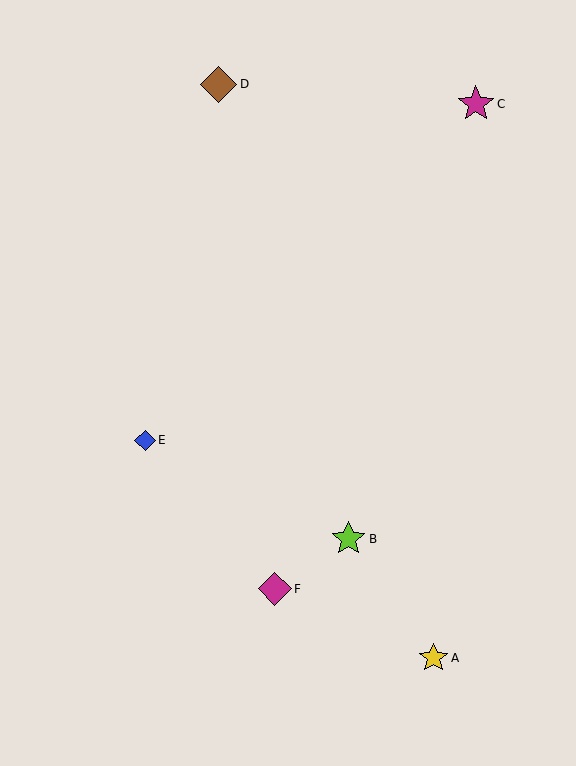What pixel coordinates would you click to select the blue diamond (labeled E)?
Click at (145, 440) to select the blue diamond E.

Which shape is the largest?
The magenta star (labeled C) is the largest.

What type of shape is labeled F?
Shape F is a magenta diamond.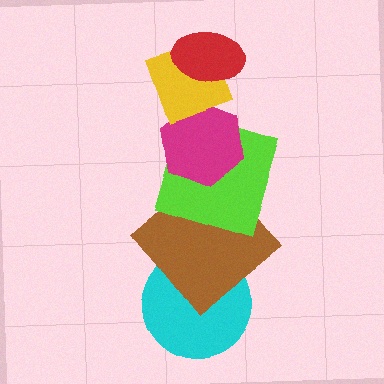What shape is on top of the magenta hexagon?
The yellow diamond is on top of the magenta hexagon.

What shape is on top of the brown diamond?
The lime square is on top of the brown diamond.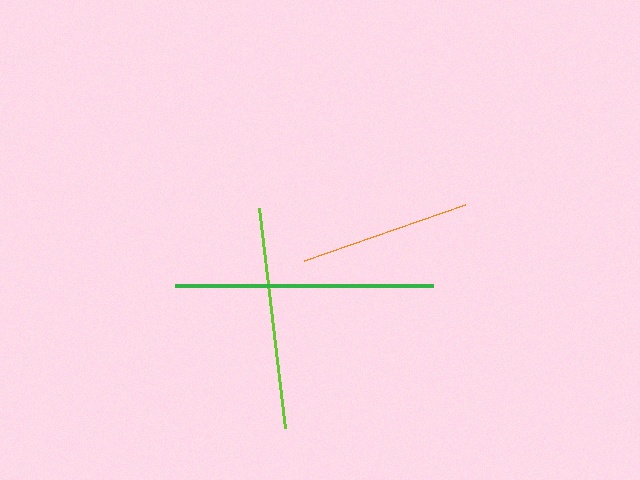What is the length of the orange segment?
The orange segment is approximately 171 pixels long.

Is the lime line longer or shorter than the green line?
The green line is longer than the lime line.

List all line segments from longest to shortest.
From longest to shortest: green, lime, orange.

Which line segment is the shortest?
The orange line is the shortest at approximately 171 pixels.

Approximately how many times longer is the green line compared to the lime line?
The green line is approximately 1.2 times the length of the lime line.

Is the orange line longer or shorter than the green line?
The green line is longer than the orange line.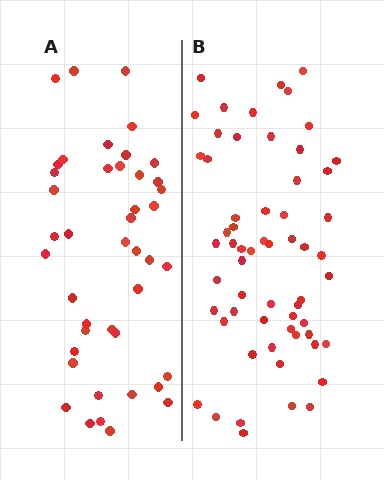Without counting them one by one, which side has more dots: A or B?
Region B (the right region) has more dots.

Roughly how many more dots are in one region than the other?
Region B has approximately 15 more dots than region A.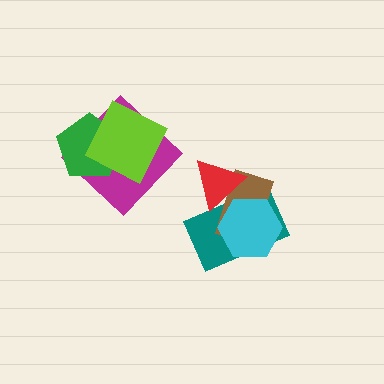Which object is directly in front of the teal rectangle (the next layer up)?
The brown rectangle is directly in front of the teal rectangle.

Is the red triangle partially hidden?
No, no other shape covers it.